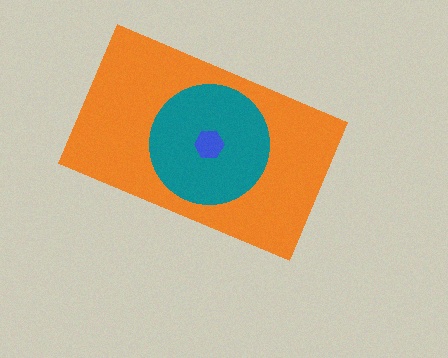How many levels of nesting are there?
3.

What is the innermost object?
The blue hexagon.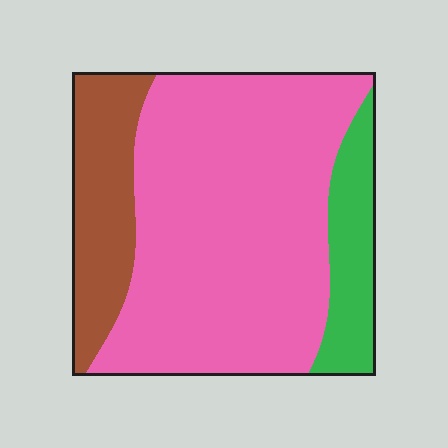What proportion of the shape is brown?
Brown takes up about one fifth (1/5) of the shape.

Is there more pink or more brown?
Pink.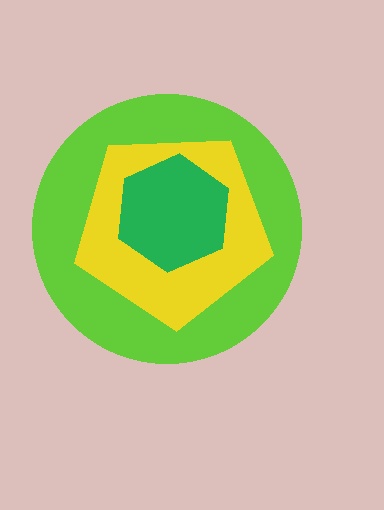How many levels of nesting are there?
3.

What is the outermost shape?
The lime circle.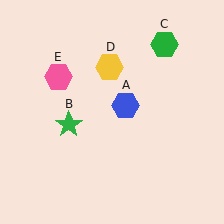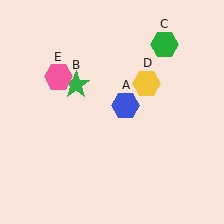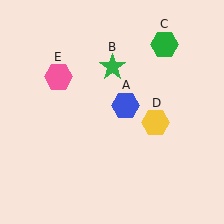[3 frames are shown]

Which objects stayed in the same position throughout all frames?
Blue hexagon (object A) and green hexagon (object C) and pink hexagon (object E) remained stationary.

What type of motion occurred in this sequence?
The green star (object B), yellow hexagon (object D) rotated clockwise around the center of the scene.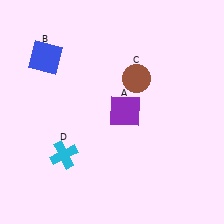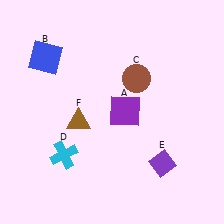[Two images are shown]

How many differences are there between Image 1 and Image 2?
There are 2 differences between the two images.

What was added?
A purple diamond (E), a brown triangle (F) were added in Image 2.